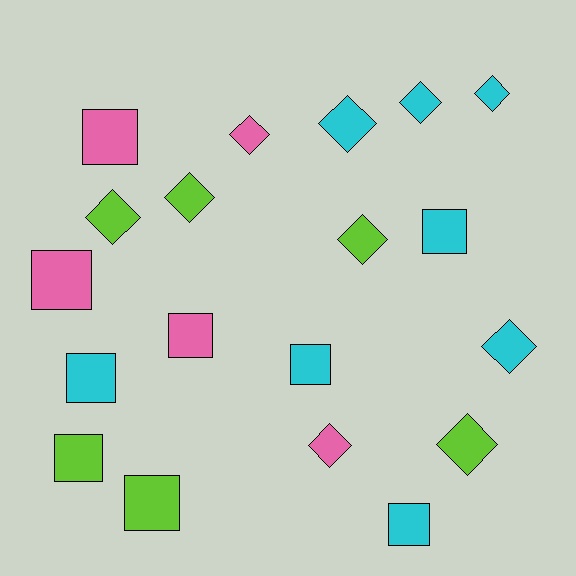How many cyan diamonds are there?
There are 4 cyan diamonds.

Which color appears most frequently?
Cyan, with 8 objects.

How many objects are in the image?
There are 19 objects.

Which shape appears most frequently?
Diamond, with 10 objects.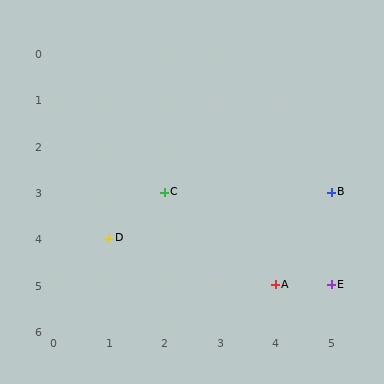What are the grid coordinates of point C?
Point C is at grid coordinates (2, 3).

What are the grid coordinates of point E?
Point E is at grid coordinates (5, 5).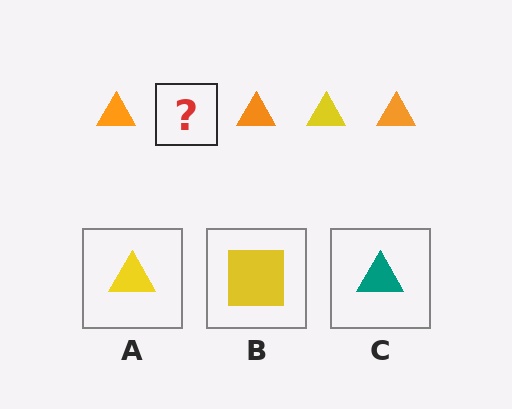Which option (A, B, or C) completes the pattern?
A.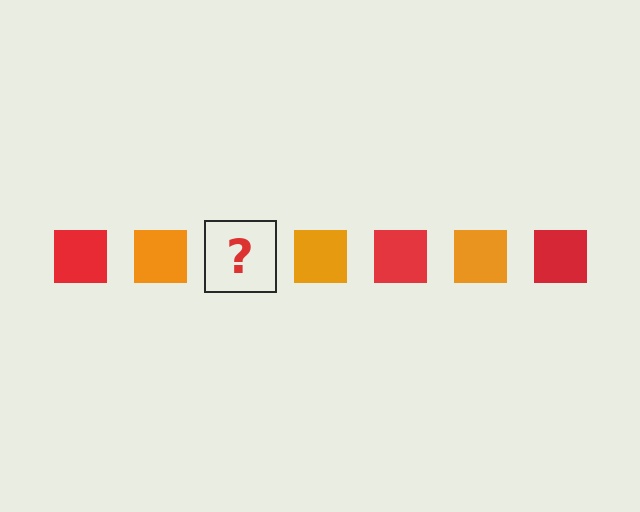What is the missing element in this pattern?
The missing element is a red square.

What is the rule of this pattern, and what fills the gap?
The rule is that the pattern cycles through red, orange squares. The gap should be filled with a red square.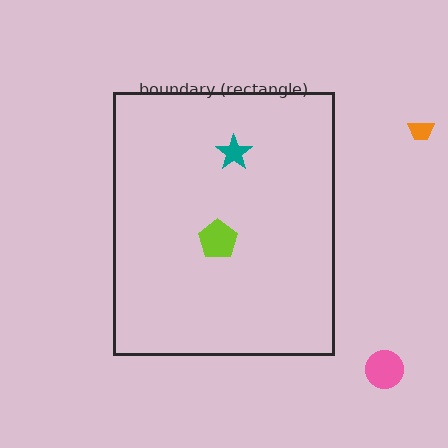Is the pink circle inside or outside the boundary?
Outside.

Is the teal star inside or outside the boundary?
Inside.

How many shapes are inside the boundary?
2 inside, 2 outside.